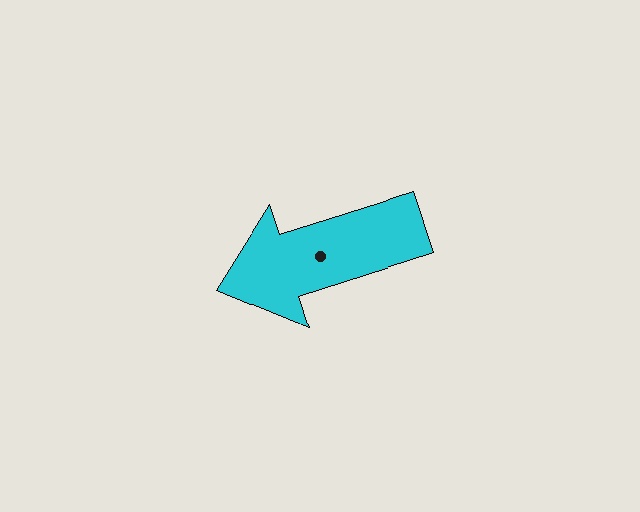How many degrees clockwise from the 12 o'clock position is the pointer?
Approximately 252 degrees.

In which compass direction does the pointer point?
West.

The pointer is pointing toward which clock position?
Roughly 8 o'clock.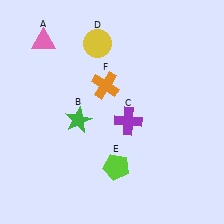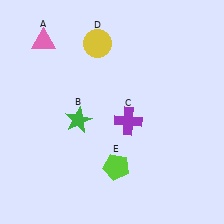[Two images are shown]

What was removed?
The orange cross (F) was removed in Image 2.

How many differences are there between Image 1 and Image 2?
There is 1 difference between the two images.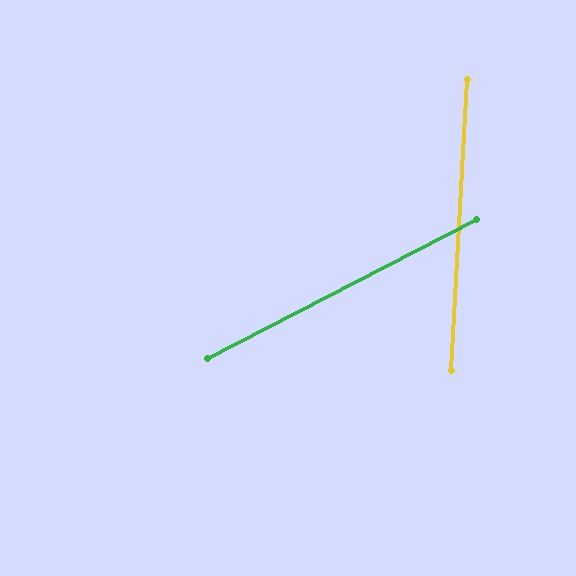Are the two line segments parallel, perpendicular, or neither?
Neither parallel nor perpendicular — they differ by about 60°.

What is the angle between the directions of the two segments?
Approximately 60 degrees.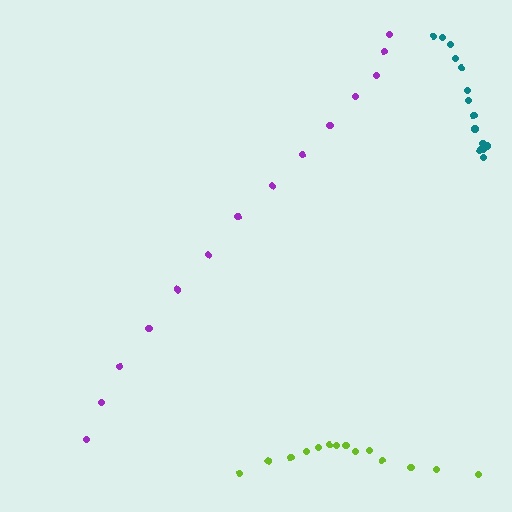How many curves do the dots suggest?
There are 3 distinct paths.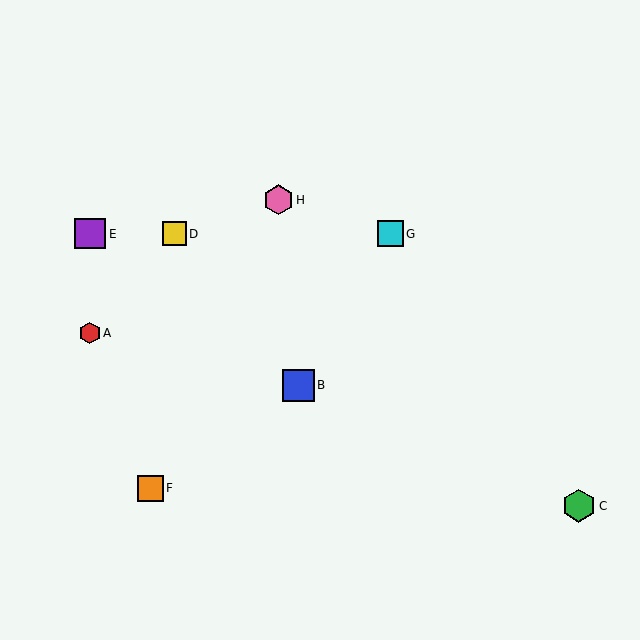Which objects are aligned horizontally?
Objects D, E, G are aligned horizontally.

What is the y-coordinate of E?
Object E is at y≈234.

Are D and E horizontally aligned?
Yes, both are at y≈234.